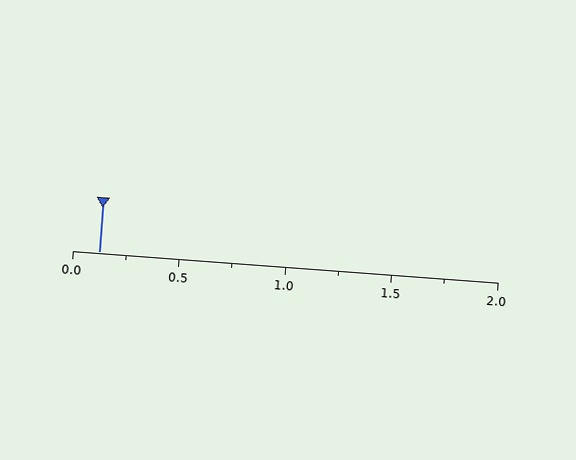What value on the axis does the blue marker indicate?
The marker indicates approximately 0.12.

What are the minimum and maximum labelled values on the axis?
The axis runs from 0.0 to 2.0.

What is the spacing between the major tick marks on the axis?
The major ticks are spaced 0.5 apart.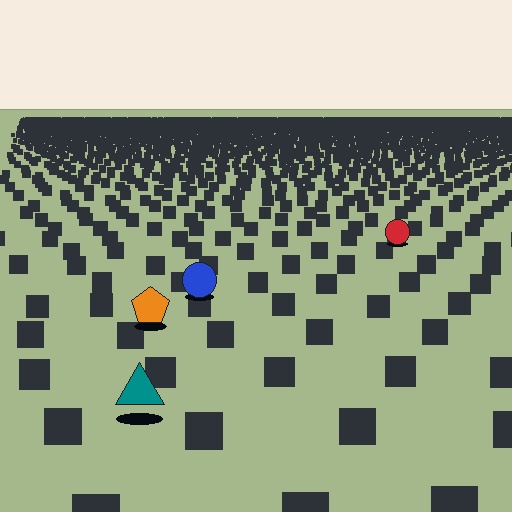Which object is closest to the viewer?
The teal triangle is closest. The texture marks near it are larger and more spread out.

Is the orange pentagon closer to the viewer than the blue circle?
Yes. The orange pentagon is closer — you can tell from the texture gradient: the ground texture is coarser near it.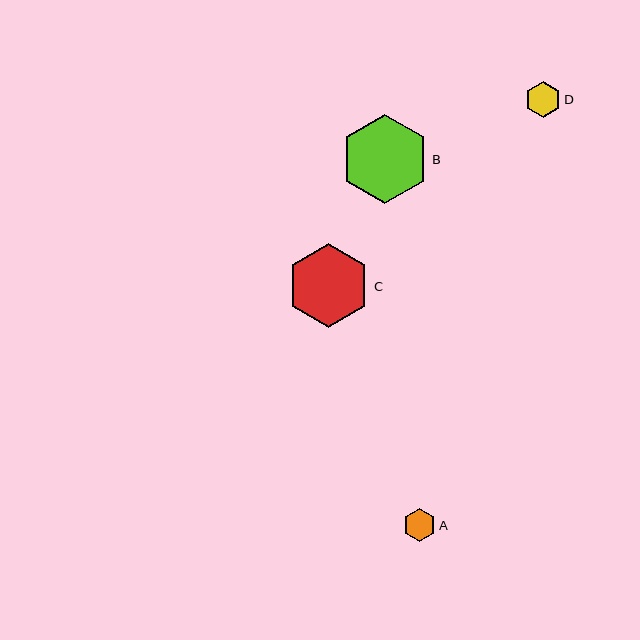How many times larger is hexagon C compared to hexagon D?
Hexagon C is approximately 2.3 times the size of hexagon D.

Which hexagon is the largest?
Hexagon B is the largest with a size of approximately 88 pixels.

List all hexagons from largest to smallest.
From largest to smallest: B, C, D, A.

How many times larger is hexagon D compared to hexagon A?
Hexagon D is approximately 1.1 times the size of hexagon A.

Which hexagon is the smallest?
Hexagon A is the smallest with a size of approximately 32 pixels.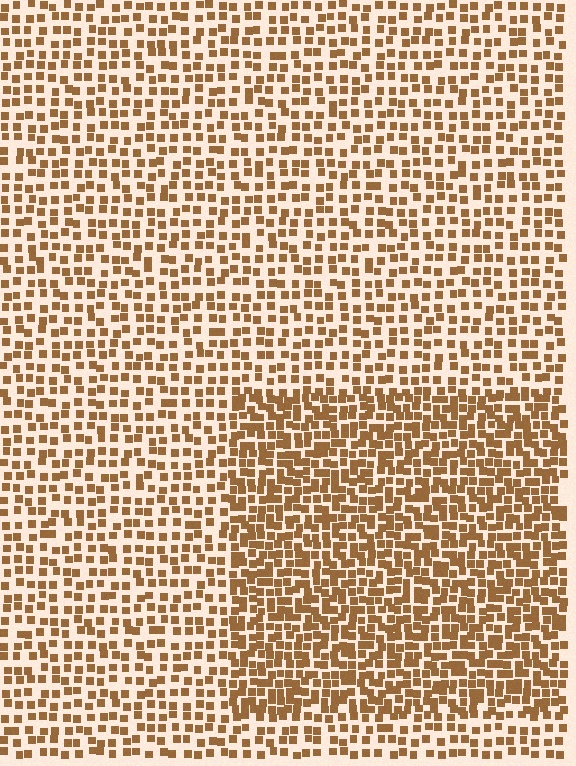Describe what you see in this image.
The image contains small brown elements arranged at two different densities. A rectangle-shaped region is visible where the elements are more densely packed than the surrounding area.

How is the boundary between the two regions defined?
The boundary is defined by a change in element density (approximately 1.7x ratio). All elements are the same color, size, and shape.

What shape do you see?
I see a rectangle.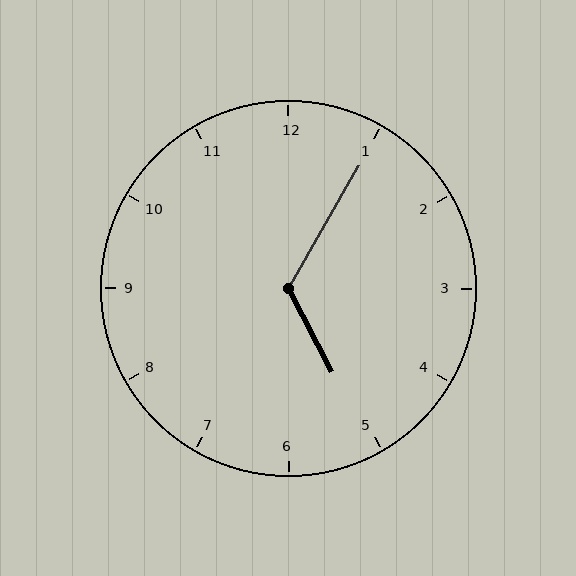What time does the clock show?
5:05.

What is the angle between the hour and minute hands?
Approximately 122 degrees.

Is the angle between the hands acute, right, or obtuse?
It is obtuse.